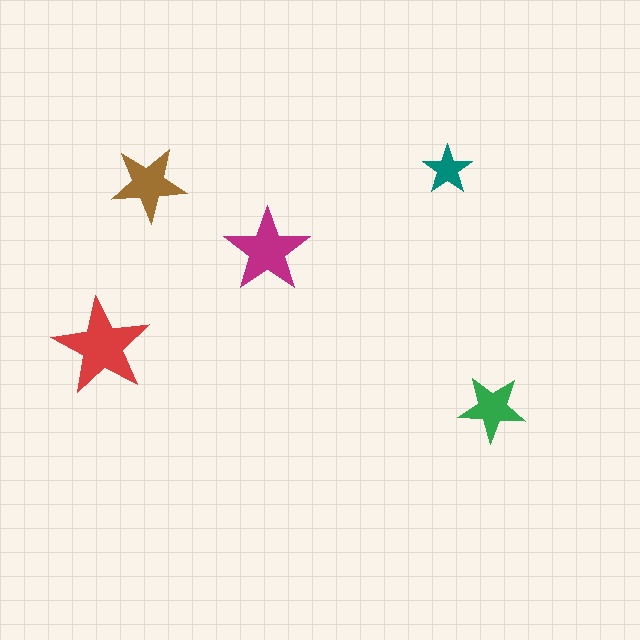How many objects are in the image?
There are 5 objects in the image.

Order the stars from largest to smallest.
the red one, the magenta one, the brown one, the green one, the teal one.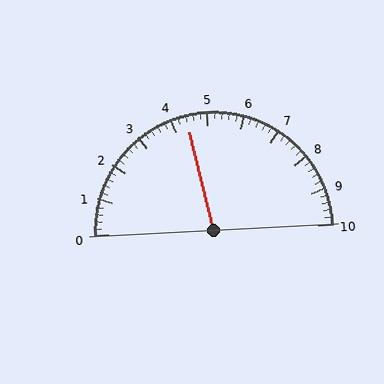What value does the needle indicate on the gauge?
The needle indicates approximately 4.4.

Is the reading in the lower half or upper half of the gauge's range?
The reading is in the lower half of the range (0 to 10).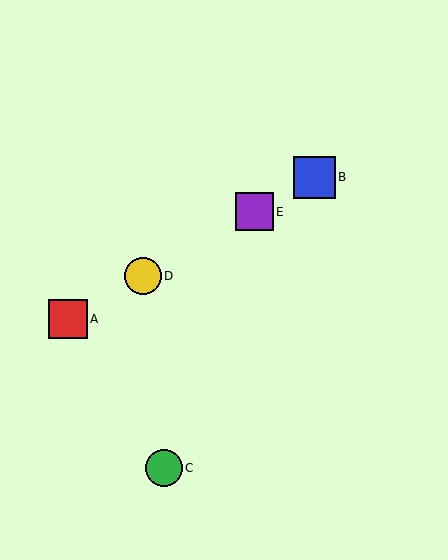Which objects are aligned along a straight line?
Objects A, B, D, E are aligned along a straight line.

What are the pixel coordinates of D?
Object D is at (143, 276).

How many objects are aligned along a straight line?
4 objects (A, B, D, E) are aligned along a straight line.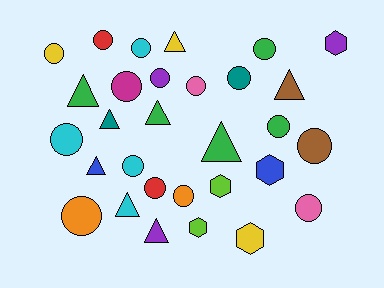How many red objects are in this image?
There are 2 red objects.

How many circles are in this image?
There are 16 circles.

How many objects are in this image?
There are 30 objects.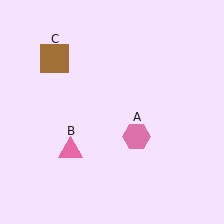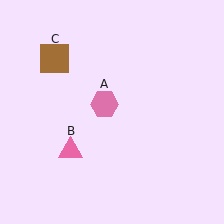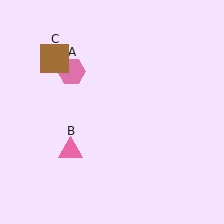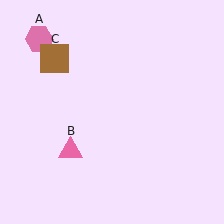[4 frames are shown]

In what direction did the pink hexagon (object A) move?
The pink hexagon (object A) moved up and to the left.